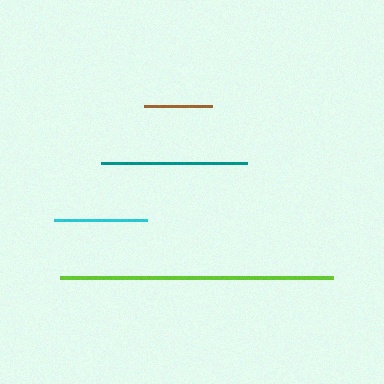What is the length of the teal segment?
The teal segment is approximately 146 pixels long.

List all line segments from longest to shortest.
From longest to shortest: lime, teal, cyan, brown.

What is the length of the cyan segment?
The cyan segment is approximately 93 pixels long.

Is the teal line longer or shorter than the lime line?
The lime line is longer than the teal line.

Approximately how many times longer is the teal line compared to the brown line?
The teal line is approximately 2.1 times the length of the brown line.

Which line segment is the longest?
The lime line is the longest at approximately 274 pixels.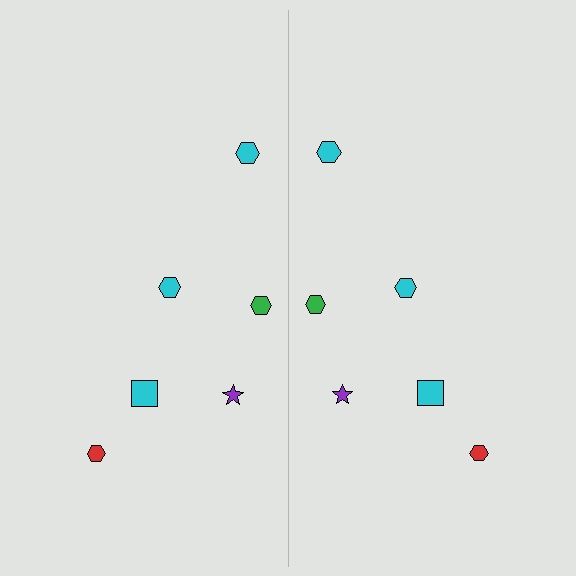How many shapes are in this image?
There are 12 shapes in this image.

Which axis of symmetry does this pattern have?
The pattern has a vertical axis of symmetry running through the center of the image.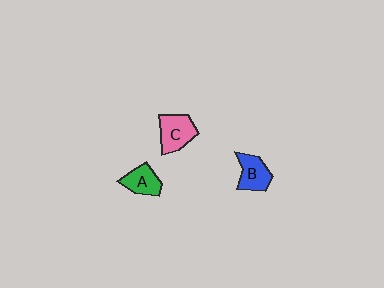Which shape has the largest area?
Shape C (pink).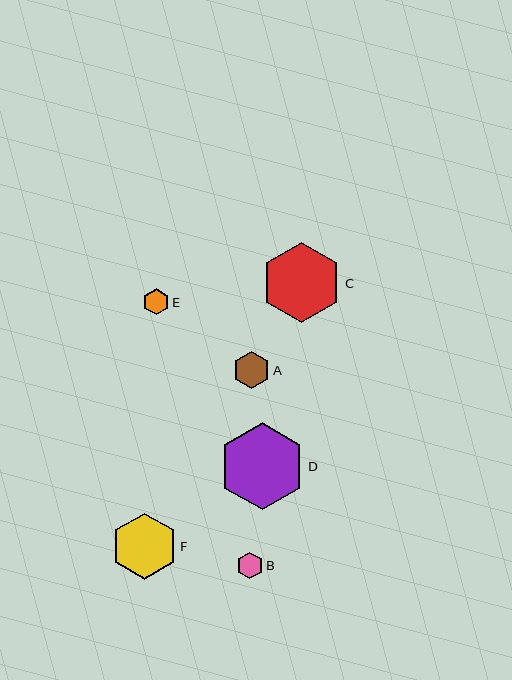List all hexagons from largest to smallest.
From largest to smallest: D, C, F, A, B, E.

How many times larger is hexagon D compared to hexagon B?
Hexagon D is approximately 3.3 times the size of hexagon B.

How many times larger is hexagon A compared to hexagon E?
Hexagon A is approximately 1.4 times the size of hexagon E.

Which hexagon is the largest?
Hexagon D is the largest with a size of approximately 87 pixels.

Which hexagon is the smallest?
Hexagon E is the smallest with a size of approximately 26 pixels.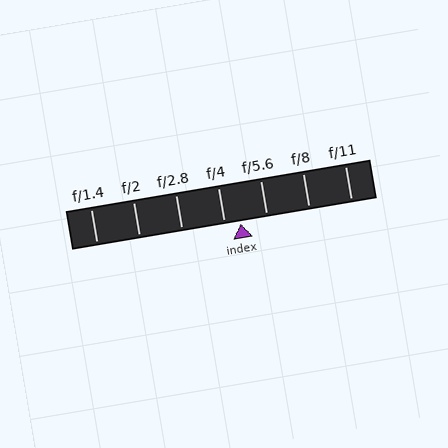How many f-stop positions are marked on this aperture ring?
There are 7 f-stop positions marked.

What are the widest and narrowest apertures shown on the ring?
The widest aperture shown is f/1.4 and the narrowest is f/11.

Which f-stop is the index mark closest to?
The index mark is closest to f/4.